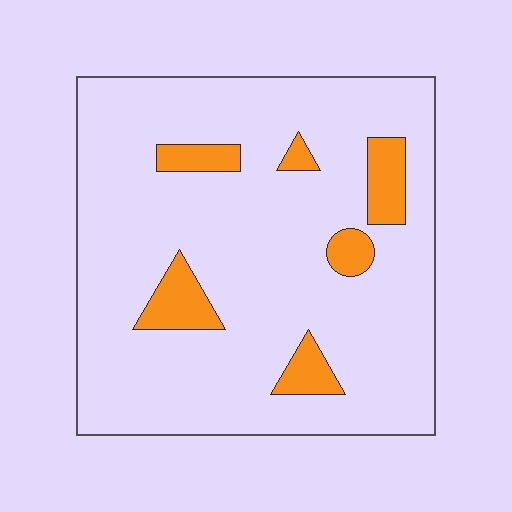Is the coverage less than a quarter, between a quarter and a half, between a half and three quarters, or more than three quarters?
Less than a quarter.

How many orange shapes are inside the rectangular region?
6.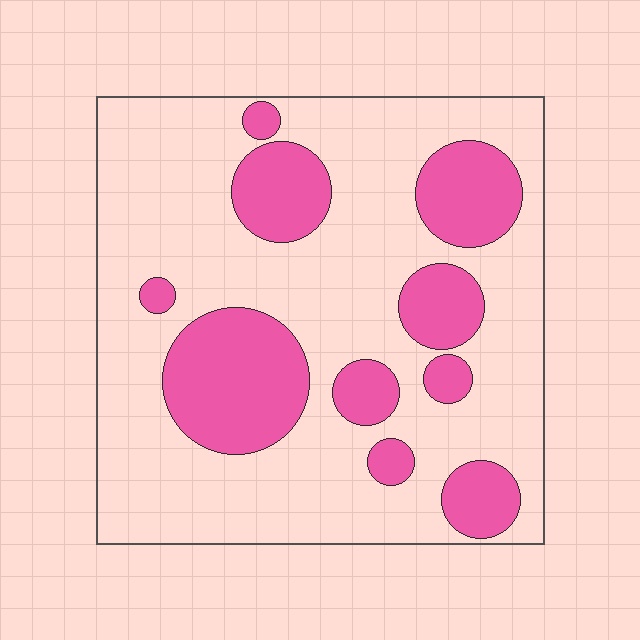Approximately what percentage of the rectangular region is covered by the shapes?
Approximately 25%.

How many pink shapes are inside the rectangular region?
10.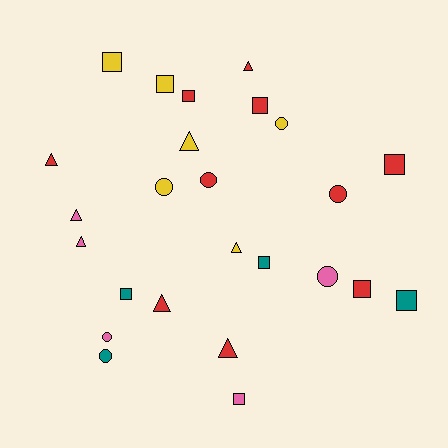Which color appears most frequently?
Red, with 10 objects.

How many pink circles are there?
There are 2 pink circles.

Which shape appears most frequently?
Square, with 10 objects.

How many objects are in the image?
There are 25 objects.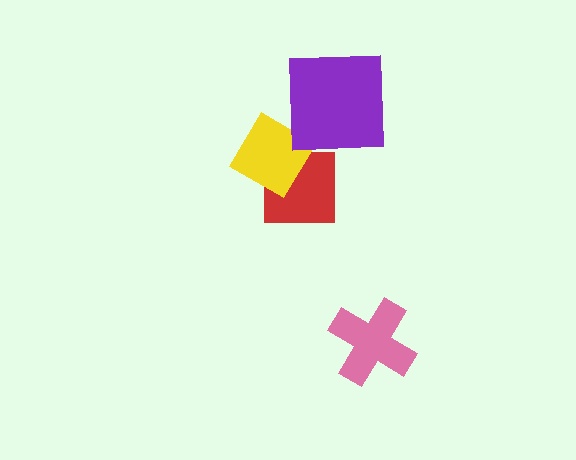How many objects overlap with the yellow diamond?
1 object overlaps with the yellow diamond.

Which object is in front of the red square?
The yellow diamond is in front of the red square.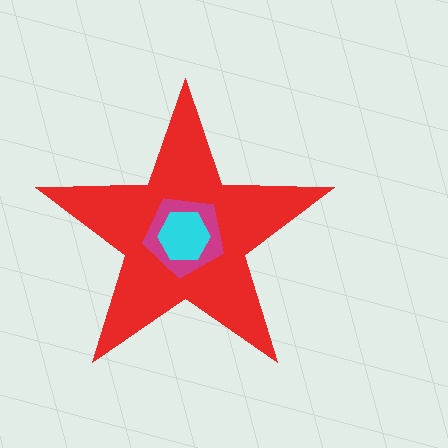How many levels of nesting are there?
3.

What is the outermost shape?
The red star.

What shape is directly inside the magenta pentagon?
The cyan hexagon.